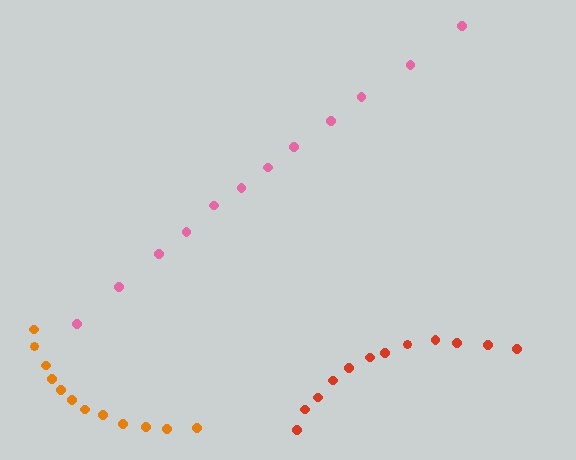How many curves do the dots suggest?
There are 3 distinct paths.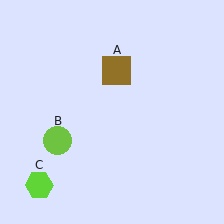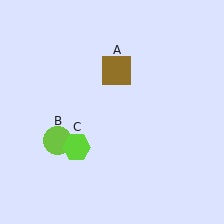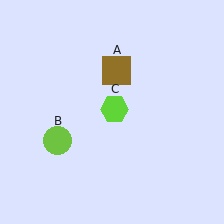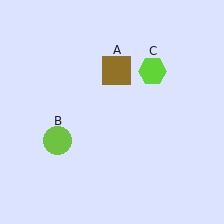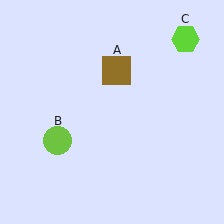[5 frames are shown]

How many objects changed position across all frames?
1 object changed position: lime hexagon (object C).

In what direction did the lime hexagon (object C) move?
The lime hexagon (object C) moved up and to the right.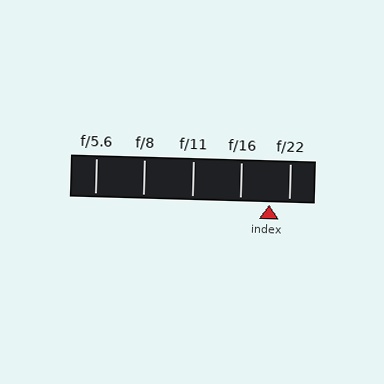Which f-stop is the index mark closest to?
The index mark is closest to f/22.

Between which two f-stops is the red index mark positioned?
The index mark is between f/16 and f/22.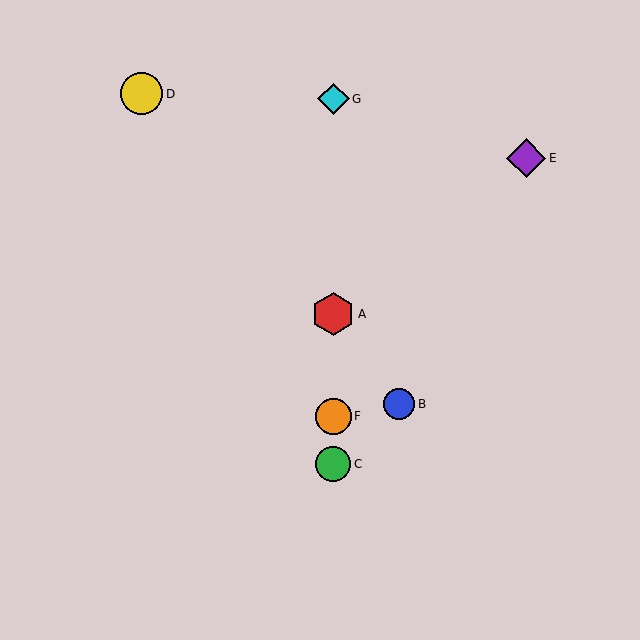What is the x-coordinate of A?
Object A is at x≈333.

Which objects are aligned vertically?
Objects A, C, F, G are aligned vertically.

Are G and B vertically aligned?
No, G is at x≈333 and B is at x≈399.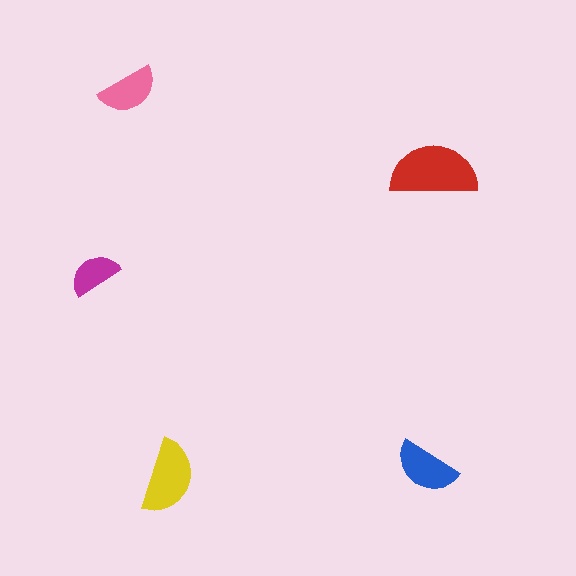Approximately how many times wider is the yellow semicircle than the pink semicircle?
About 1.5 times wider.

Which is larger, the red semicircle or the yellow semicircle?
The red one.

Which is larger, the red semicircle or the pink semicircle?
The red one.